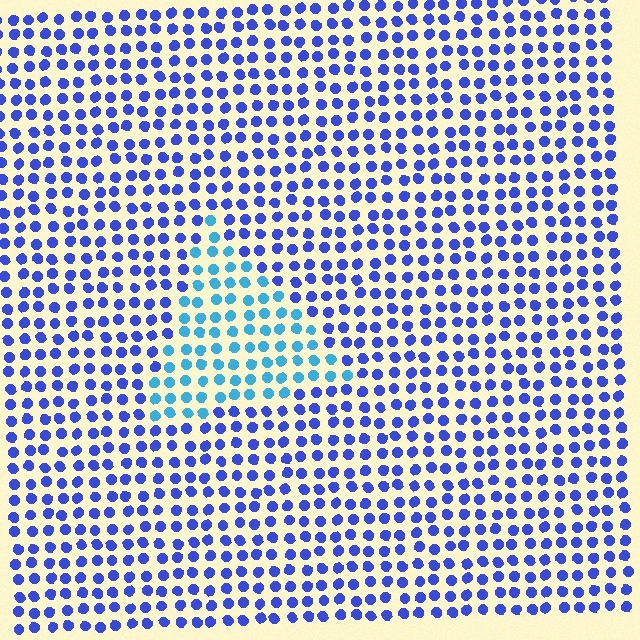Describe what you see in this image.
The image is filled with small blue elements in a uniform arrangement. A triangle-shaped region is visible where the elements are tinted to a slightly different hue, forming a subtle color boundary.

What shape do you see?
I see a triangle.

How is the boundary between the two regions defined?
The boundary is defined purely by a slight shift in hue (about 37 degrees). Spacing, size, and orientation are identical on both sides.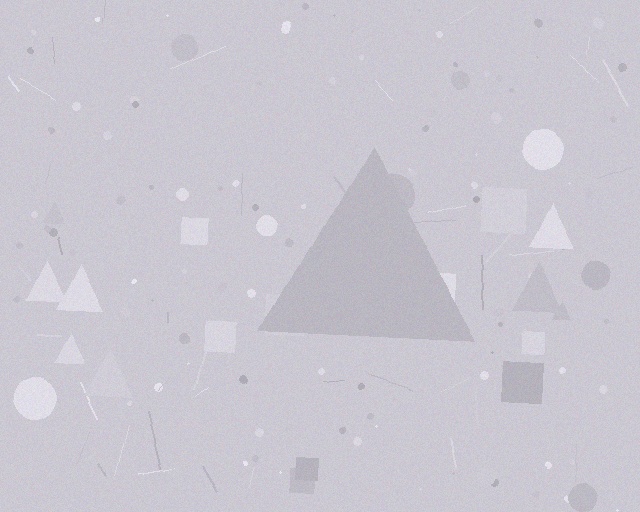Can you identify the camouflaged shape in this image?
The camouflaged shape is a triangle.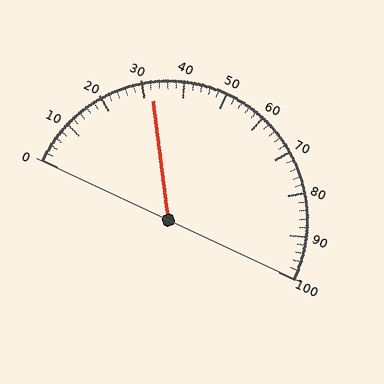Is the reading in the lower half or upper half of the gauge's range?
The reading is in the lower half of the range (0 to 100).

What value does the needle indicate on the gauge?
The needle indicates approximately 32.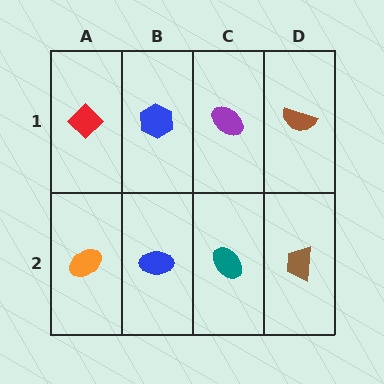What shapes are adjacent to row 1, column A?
An orange ellipse (row 2, column A), a blue hexagon (row 1, column B).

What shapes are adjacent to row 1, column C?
A teal ellipse (row 2, column C), a blue hexagon (row 1, column B), a brown semicircle (row 1, column D).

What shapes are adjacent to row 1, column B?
A blue ellipse (row 2, column B), a red diamond (row 1, column A), a purple ellipse (row 1, column C).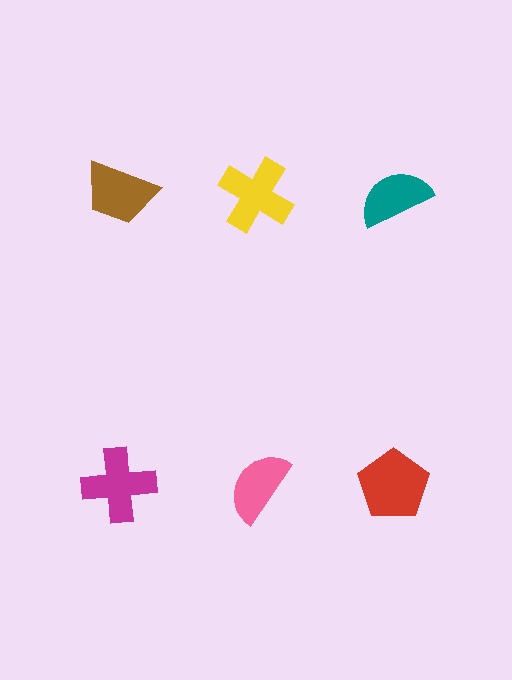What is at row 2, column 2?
A pink semicircle.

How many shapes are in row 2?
3 shapes.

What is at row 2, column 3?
A red pentagon.